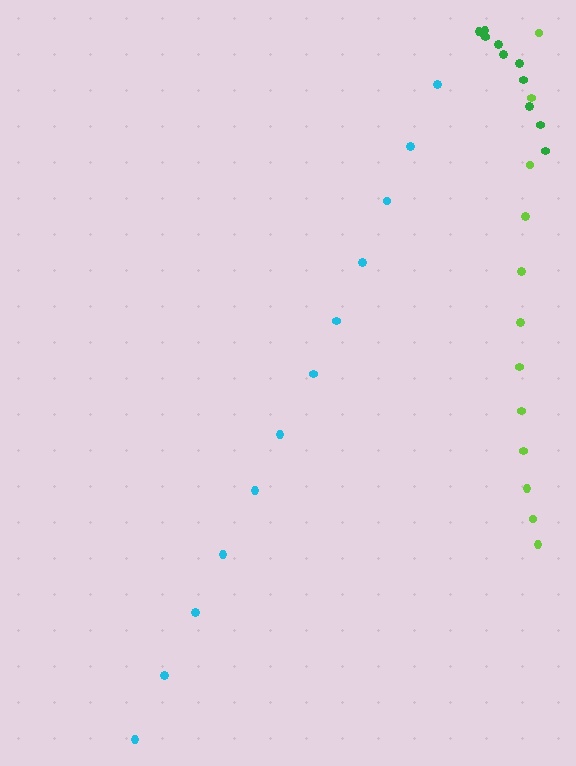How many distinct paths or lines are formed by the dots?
There are 3 distinct paths.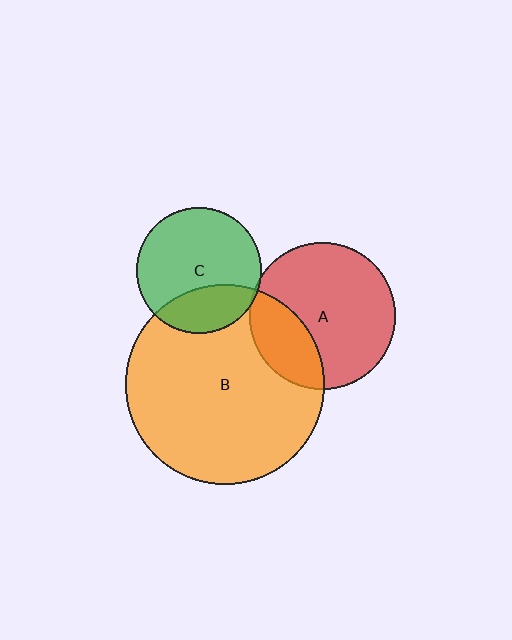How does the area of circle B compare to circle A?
Approximately 1.8 times.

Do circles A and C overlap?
Yes.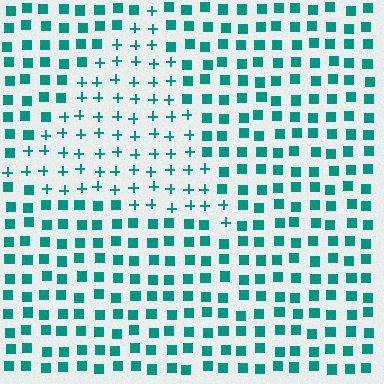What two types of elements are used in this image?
The image uses plus signs inside the triangle region and squares outside it.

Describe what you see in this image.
The image is filled with small teal elements arranged in a uniform grid. A triangle-shaped region contains plus signs, while the surrounding area contains squares. The boundary is defined purely by the change in element shape.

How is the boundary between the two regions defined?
The boundary is defined by a change in element shape: plus signs inside vs. squares outside. All elements share the same color and spacing.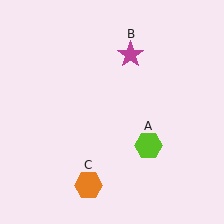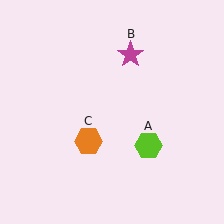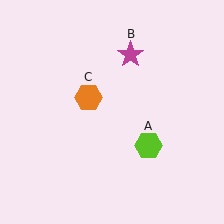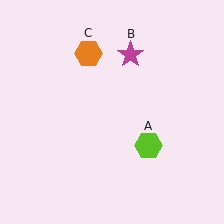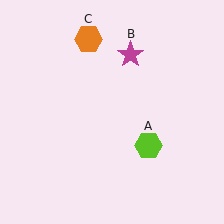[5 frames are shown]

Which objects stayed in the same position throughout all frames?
Lime hexagon (object A) and magenta star (object B) remained stationary.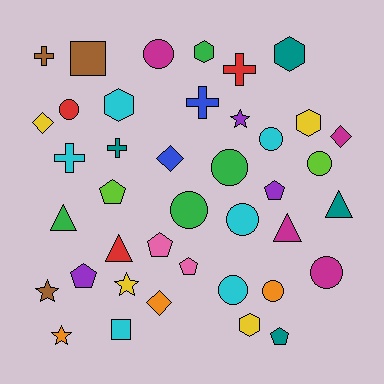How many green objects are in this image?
There are 4 green objects.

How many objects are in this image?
There are 40 objects.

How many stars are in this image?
There are 4 stars.